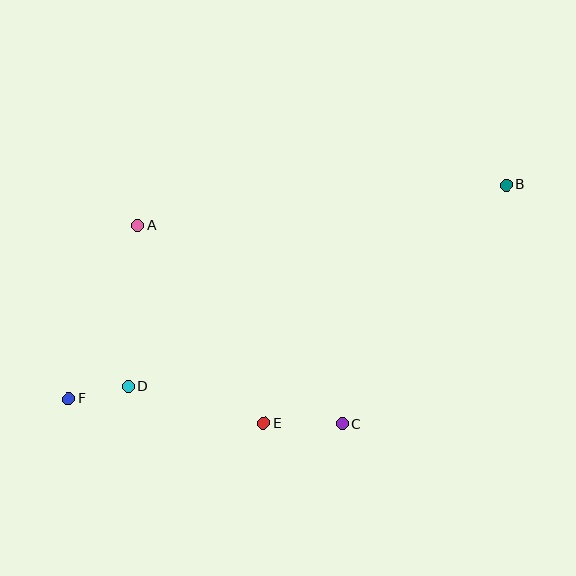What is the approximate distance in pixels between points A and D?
The distance between A and D is approximately 162 pixels.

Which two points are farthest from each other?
Points B and F are farthest from each other.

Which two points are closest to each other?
Points D and F are closest to each other.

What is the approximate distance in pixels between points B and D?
The distance between B and D is approximately 429 pixels.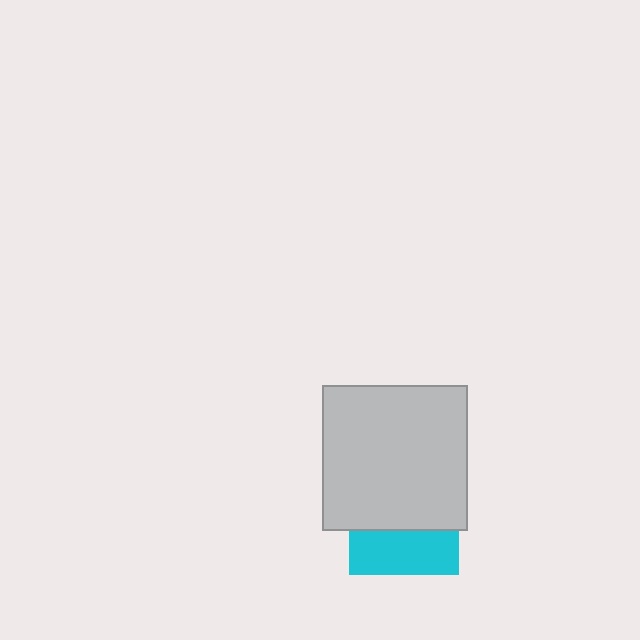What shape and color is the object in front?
The object in front is a light gray square.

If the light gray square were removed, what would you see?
You would see the complete cyan square.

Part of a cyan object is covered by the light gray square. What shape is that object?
It is a square.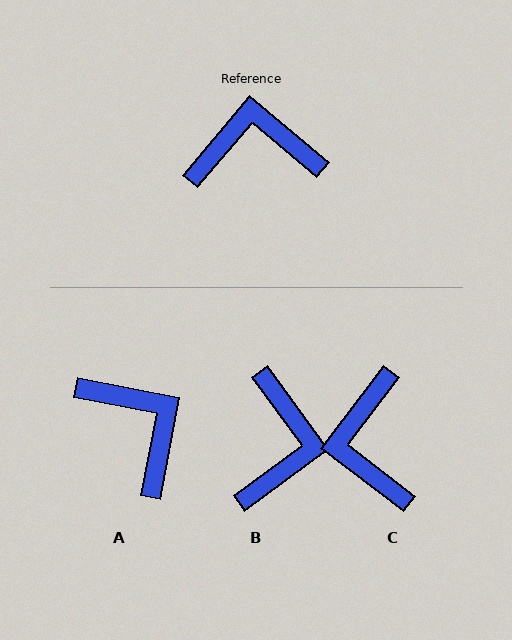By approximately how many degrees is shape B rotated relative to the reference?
Approximately 104 degrees clockwise.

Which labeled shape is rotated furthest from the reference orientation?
B, about 104 degrees away.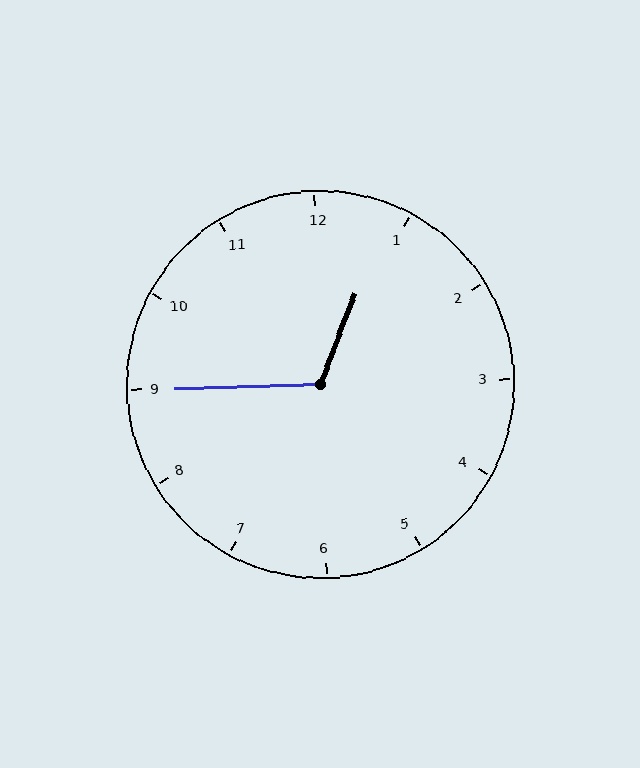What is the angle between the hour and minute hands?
Approximately 112 degrees.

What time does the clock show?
12:45.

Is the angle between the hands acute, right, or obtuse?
It is obtuse.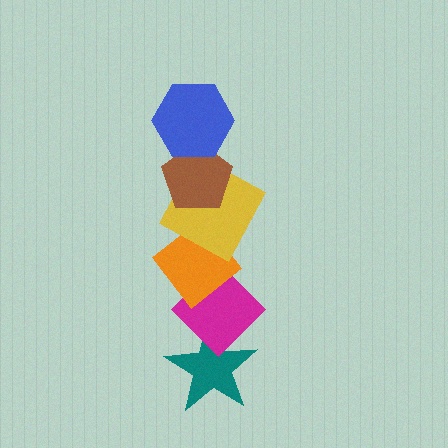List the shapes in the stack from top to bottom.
From top to bottom: the blue hexagon, the brown pentagon, the yellow square, the orange diamond, the magenta diamond, the teal star.